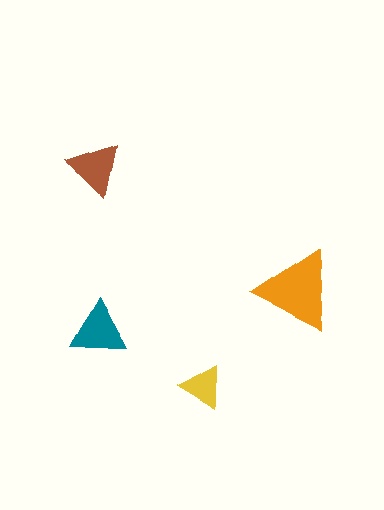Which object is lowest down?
The yellow triangle is bottommost.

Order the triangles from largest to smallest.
the orange one, the teal one, the brown one, the yellow one.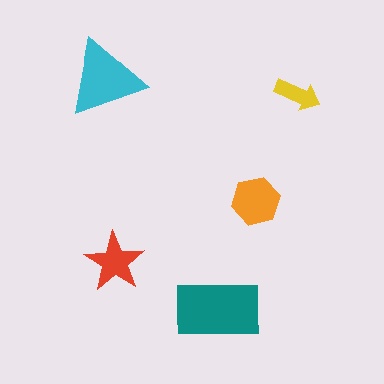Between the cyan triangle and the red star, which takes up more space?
The cyan triangle.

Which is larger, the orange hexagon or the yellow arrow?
The orange hexagon.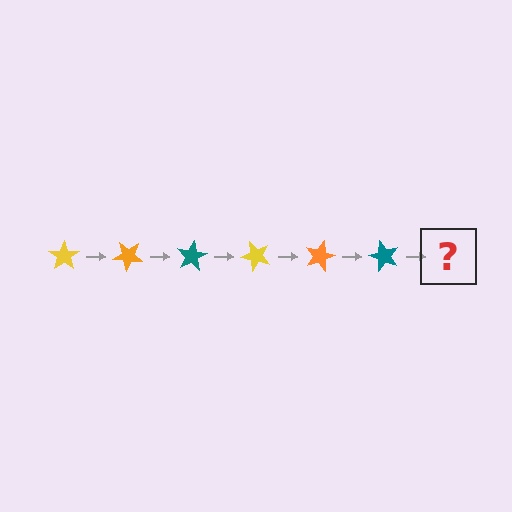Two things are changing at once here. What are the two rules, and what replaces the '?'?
The two rules are that it rotates 40 degrees each step and the color cycles through yellow, orange, and teal. The '?' should be a yellow star, rotated 240 degrees from the start.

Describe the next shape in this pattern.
It should be a yellow star, rotated 240 degrees from the start.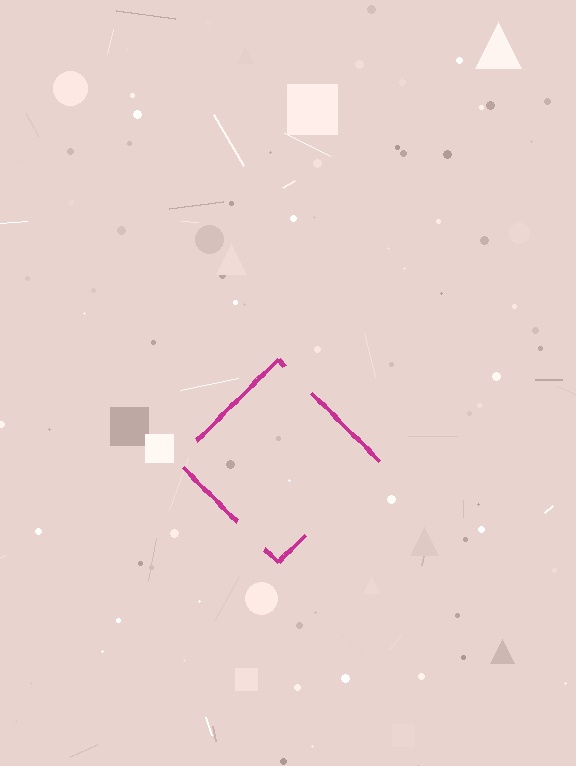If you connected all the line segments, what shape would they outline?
They would outline a diamond.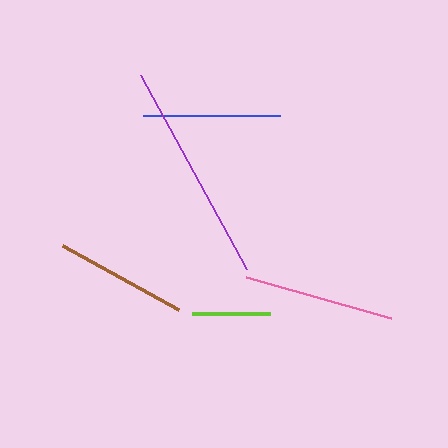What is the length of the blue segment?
The blue segment is approximately 137 pixels long.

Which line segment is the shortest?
The lime line is the shortest at approximately 78 pixels.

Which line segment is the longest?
The purple line is the longest at approximately 221 pixels.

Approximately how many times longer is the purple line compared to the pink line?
The purple line is approximately 1.5 times the length of the pink line.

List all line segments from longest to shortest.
From longest to shortest: purple, pink, blue, brown, lime.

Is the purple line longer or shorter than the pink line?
The purple line is longer than the pink line.